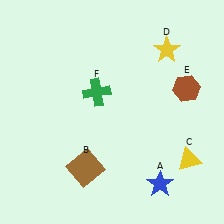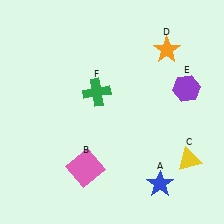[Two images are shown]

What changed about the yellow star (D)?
In Image 1, D is yellow. In Image 2, it changed to orange.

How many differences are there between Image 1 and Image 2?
There are 3 differences between the two images.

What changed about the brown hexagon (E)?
In Image 1, E is brown. In Image 2, it changed to purple.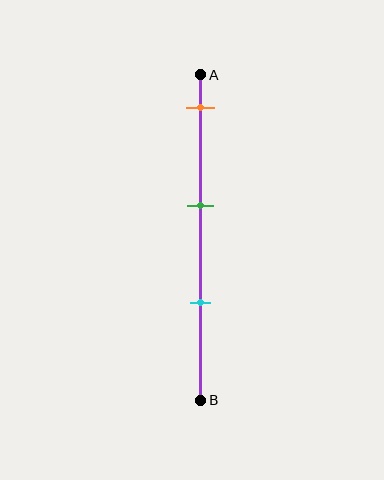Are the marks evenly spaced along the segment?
Yes, the marks are approximately evenly spaced.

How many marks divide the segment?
There are 3 marks dividing the segment.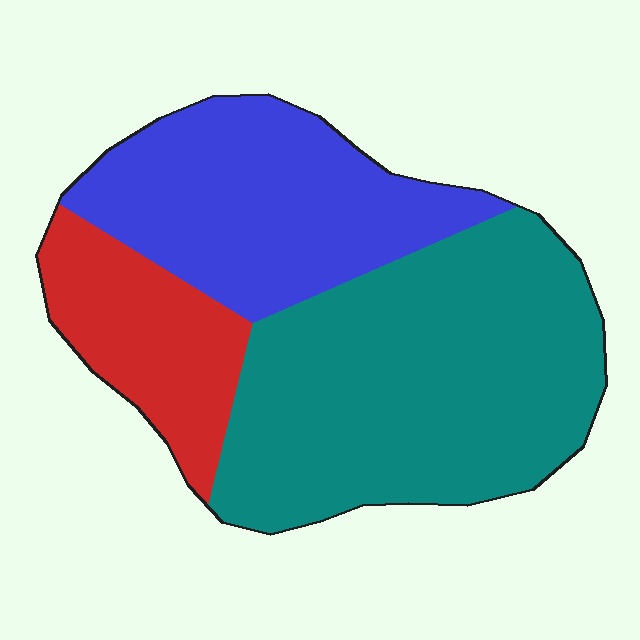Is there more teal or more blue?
Teal.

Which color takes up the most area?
Teal, at roughly 50%.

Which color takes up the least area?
Red, at roughly 20%.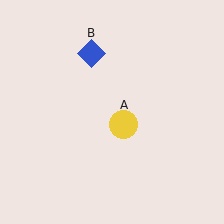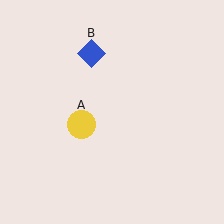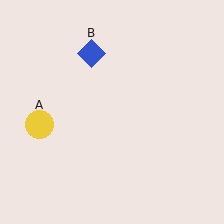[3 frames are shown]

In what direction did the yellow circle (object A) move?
The yellow circle (object A) moved left.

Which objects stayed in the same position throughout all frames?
Blue diamond (object B) remained stationary.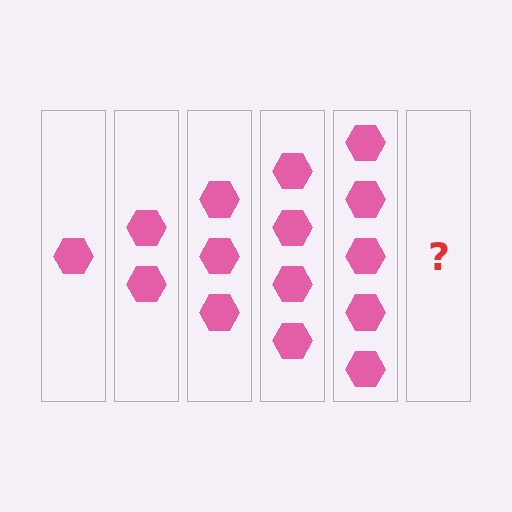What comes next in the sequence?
The next element should be 6 hexagons.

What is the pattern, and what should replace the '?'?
The pattern is that each step adds one more hexagon. The '?' should be 6 hexagons.